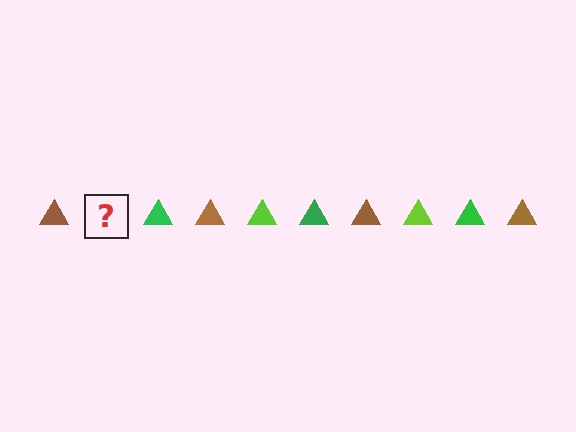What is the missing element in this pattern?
The missing element is a lime triangle.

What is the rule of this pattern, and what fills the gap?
The rule is that the pattern cycles through brown, lime, green triangles. The gap should be filled with a lime triangle.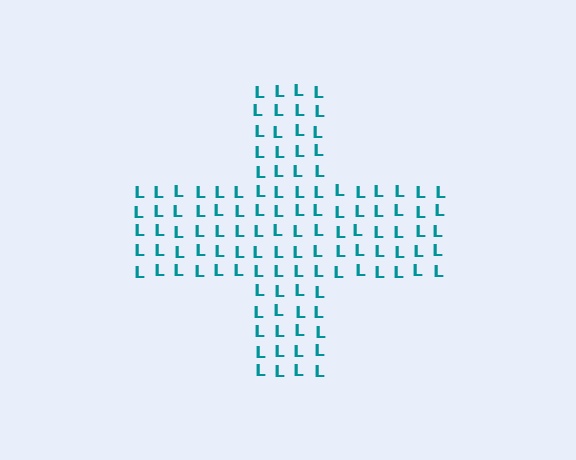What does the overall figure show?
The overall figure shows a cross.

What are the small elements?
The small elements are letter L's.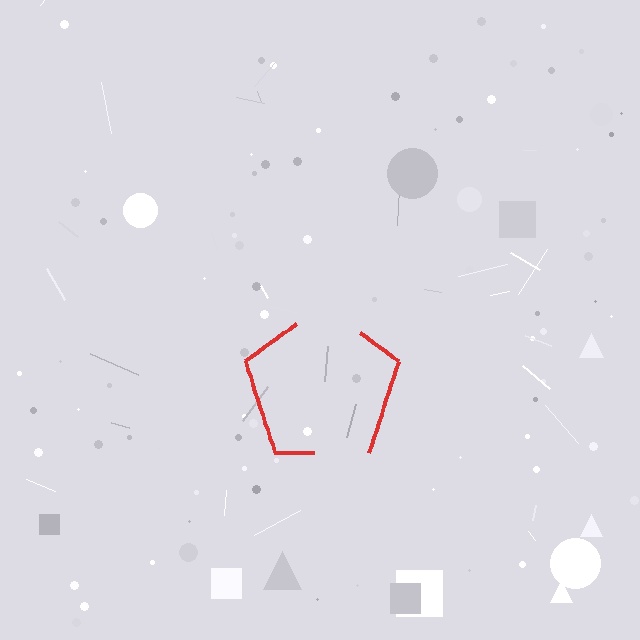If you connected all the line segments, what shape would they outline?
They would outline a pentagon.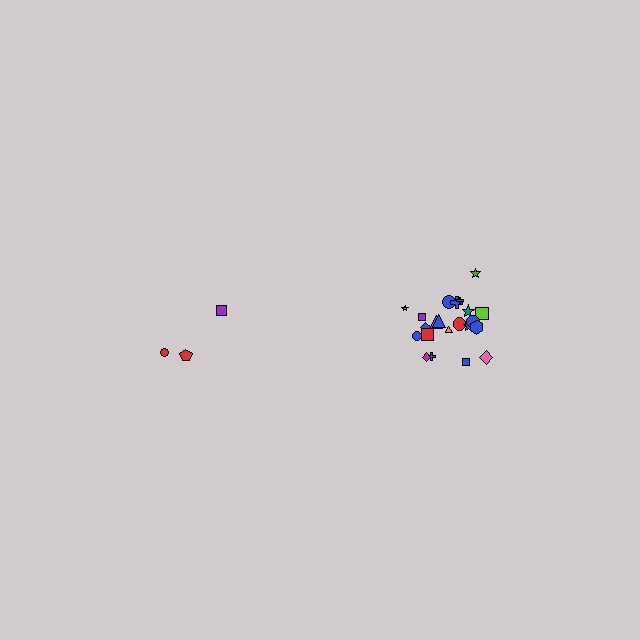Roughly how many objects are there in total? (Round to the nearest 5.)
Roughly 25 objects in total.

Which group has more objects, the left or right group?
The right group.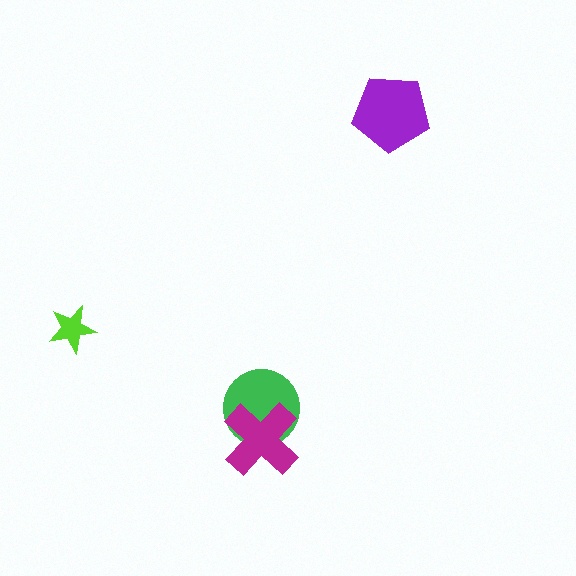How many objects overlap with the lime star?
0 objects overlap with the lime star.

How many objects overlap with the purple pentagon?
0 objects overlap with the purple pentagon.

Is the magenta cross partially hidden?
No, no other shape covers it.